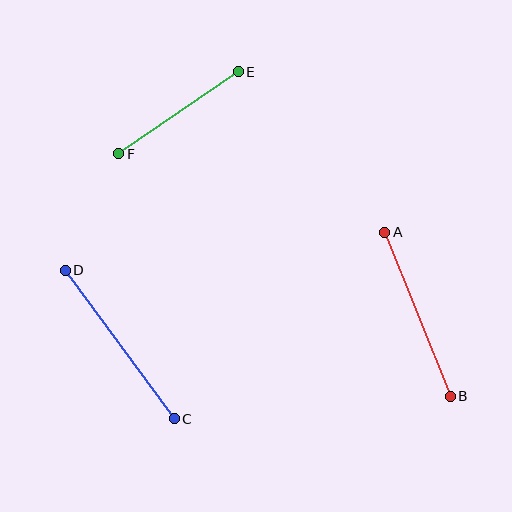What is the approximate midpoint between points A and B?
The midpoint is at approximately (417, 314) pixels.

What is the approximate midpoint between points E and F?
The midpoint is at approximately (178, 113) pixels.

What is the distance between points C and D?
The distance is approximately 185 pixels.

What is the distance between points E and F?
The distance is approximately 145 pixels.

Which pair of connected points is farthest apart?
Points C and D are farthest apart.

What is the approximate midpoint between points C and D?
The midpoint is at approximately (120, 344) pixels.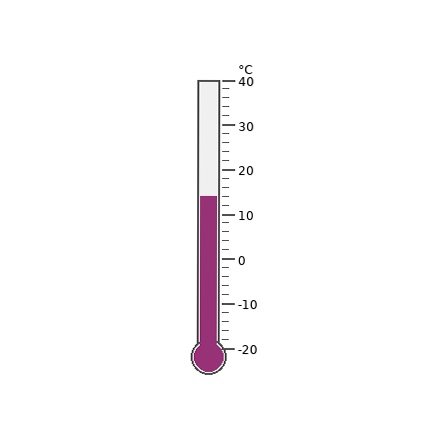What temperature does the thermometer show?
The thermometer shows approximately 14°C.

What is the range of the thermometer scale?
The thermometer scale ranges from -20°C to 40°C.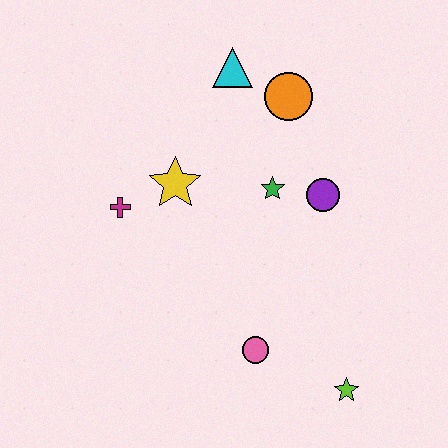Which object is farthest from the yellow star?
The lime star is farthest from the yellow star.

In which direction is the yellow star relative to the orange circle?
The yellow star is to the left of the orange circle.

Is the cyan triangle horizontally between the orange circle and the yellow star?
Yes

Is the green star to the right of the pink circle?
Yes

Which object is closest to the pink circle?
The lime star is closest to the pink circle.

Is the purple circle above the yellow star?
No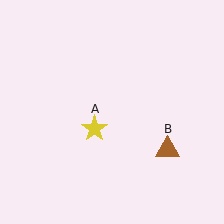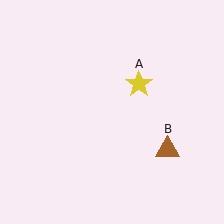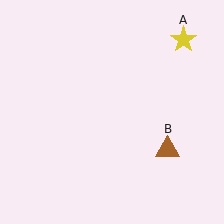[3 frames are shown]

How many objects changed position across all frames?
1 object changed position: yellow star (object A).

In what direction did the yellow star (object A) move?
The yellow star (object A) moved up and to the right.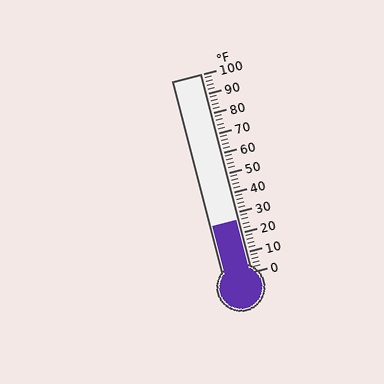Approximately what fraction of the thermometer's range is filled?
The thermometer is filled to approximately 25% of its range.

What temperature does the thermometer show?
The thermometer shows approximately 26°F.